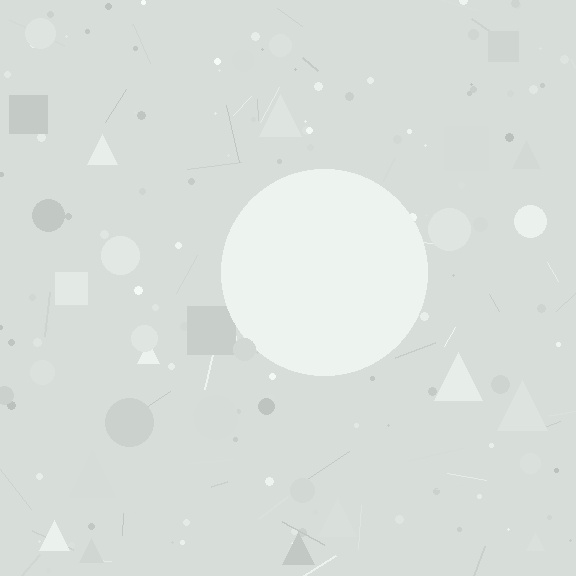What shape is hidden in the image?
A circle is hidden in the image.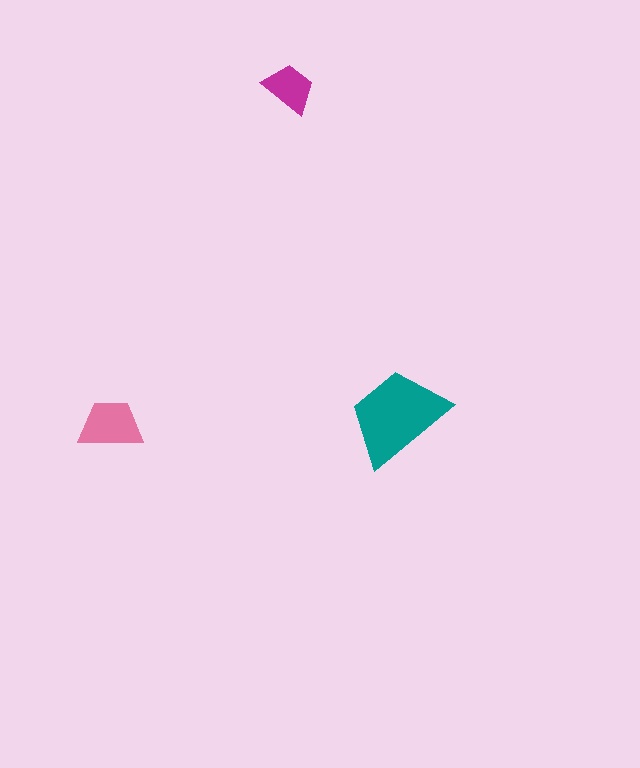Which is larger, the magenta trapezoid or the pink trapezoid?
The pink one.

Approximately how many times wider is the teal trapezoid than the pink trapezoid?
About 1.5 times wider.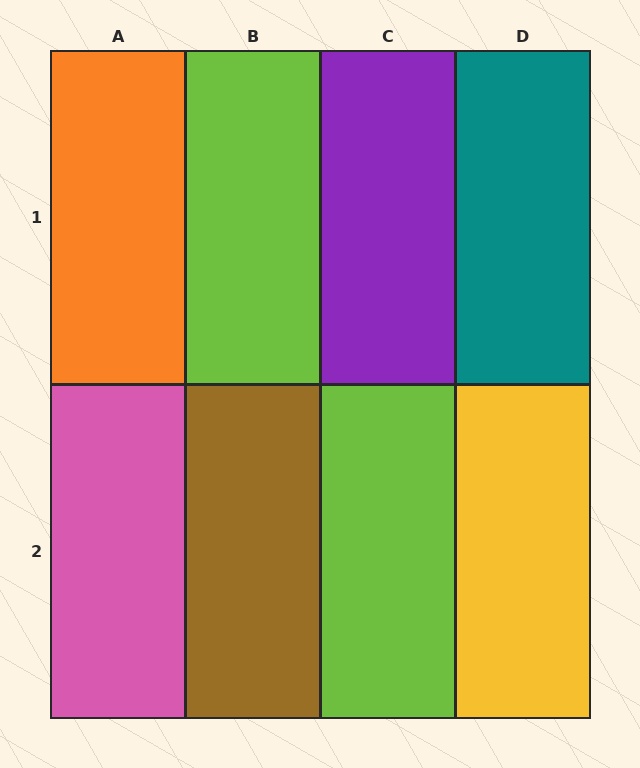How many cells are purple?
1 cell is purple.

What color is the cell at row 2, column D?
Yellow.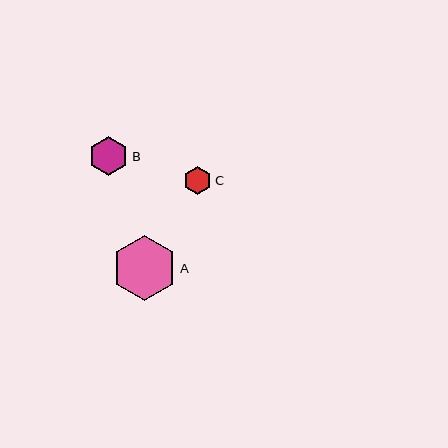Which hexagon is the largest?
Hexagon A is the largest with a size of approximately 65 pixels.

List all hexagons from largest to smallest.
From largest to smallest: A, B, C.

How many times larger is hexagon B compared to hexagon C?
Hexagon B is approximately 1.4 times the size of hexagon C.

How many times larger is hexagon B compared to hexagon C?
Hexagon B is approximately 1.4 times the size of hexagon C.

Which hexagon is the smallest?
Hexagon C is the smallest with a size of approximately 28 pixels.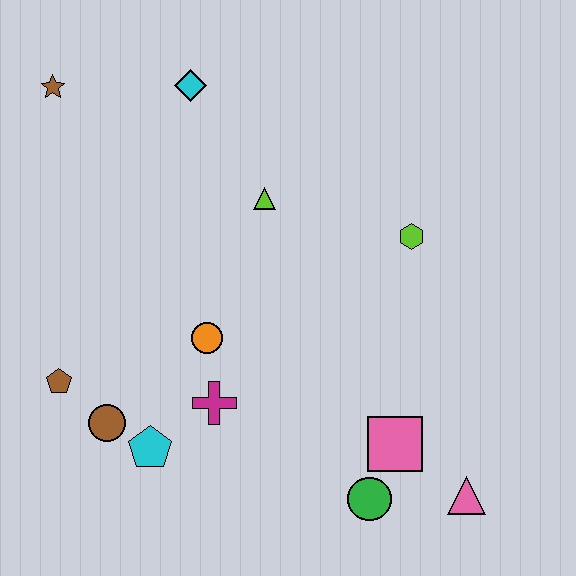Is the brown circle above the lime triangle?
No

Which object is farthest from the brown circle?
The pink triangle is farthest from the brown circle.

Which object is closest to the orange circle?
The magenta cross is closest to the orange circle.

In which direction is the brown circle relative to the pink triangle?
The brown circle is to the left of the pink triangle.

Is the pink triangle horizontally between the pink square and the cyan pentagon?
No